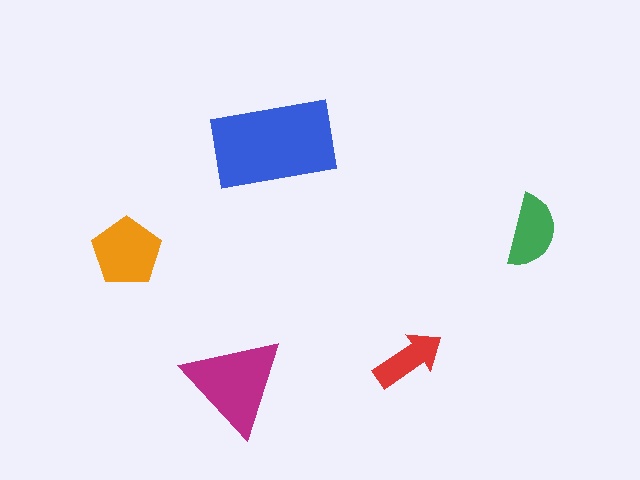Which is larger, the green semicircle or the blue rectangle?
The blue rectangle.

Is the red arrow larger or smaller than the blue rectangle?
Smaller.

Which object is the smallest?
The red arrow.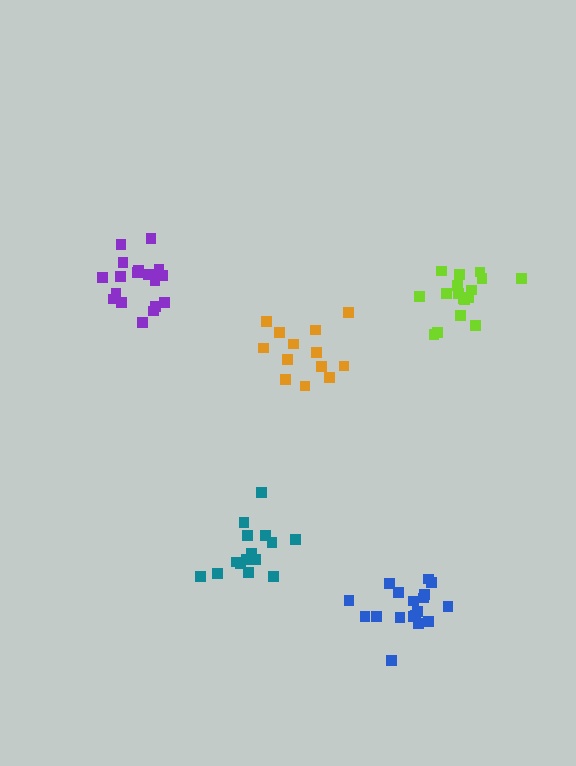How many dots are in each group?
Group 1: 16 dots, Group 2: 13 dots, Group 3: 18 dots, Group 4: 18 dots, Group 5: 17 dots (82 total).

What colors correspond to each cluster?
The clusters are colored: teal, orange, blue, purple, lime.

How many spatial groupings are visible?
There are 5 spatial groupings.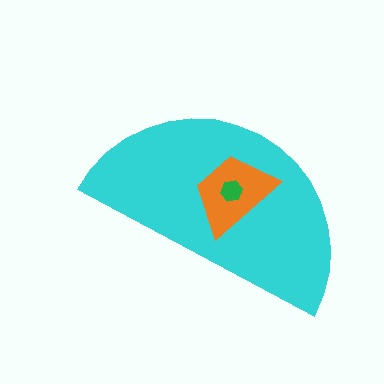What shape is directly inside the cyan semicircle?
The orange trapezoid.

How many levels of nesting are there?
3.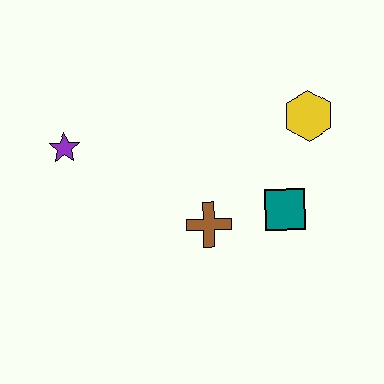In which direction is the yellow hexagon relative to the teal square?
The yellow hexagon is above the teal square.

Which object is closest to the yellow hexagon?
The teal square is closest to the yellow hexagon.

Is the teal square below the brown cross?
No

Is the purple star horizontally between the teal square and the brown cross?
No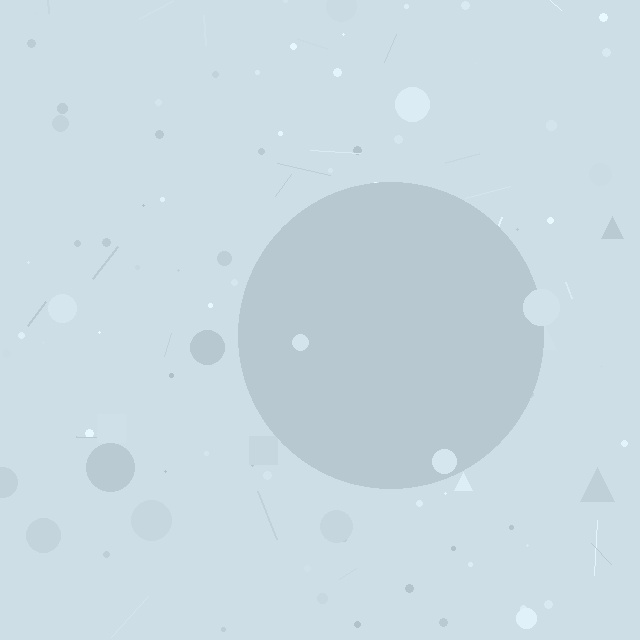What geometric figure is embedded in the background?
A circle is embedded in the background.